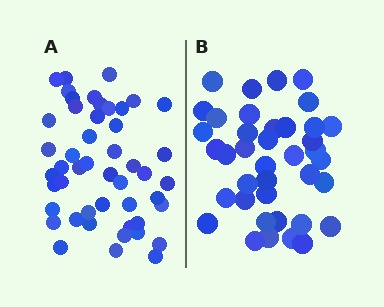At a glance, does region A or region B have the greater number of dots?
Region A (the left region) has more dots.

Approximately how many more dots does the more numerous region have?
Region A has roughly 8 or so more dots than region B.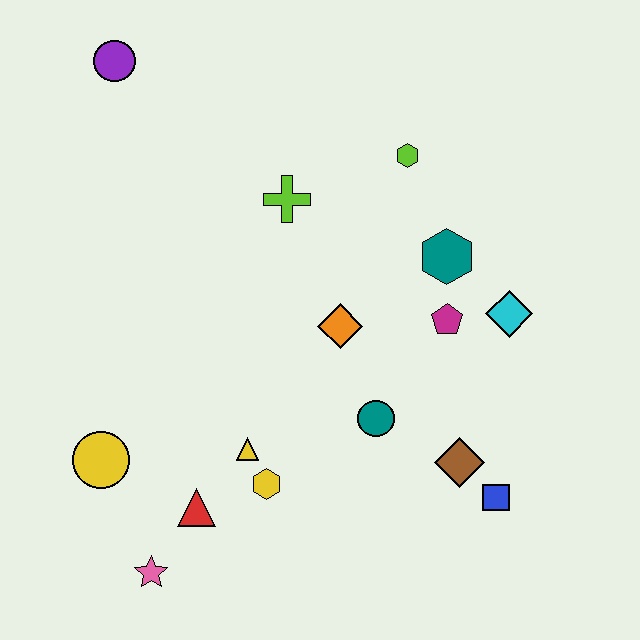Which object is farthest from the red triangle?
The purple circle is farthest from the red triangle.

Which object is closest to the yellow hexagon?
The yellow triangle is closest to the yellow hexagon.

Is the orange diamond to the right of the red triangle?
Yes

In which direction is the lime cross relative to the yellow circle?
The lime cross is above the yellow circle.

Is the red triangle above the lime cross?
No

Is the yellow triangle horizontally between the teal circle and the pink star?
Yes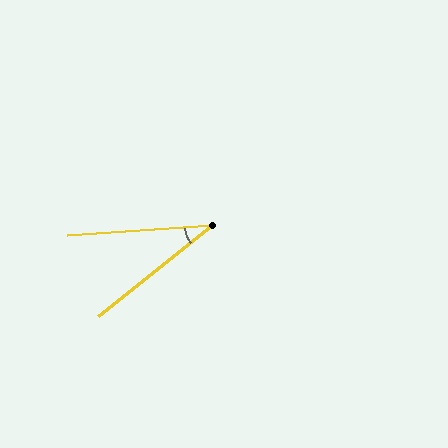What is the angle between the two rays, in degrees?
Approximately 35 degrees.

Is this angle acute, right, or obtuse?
It is acute.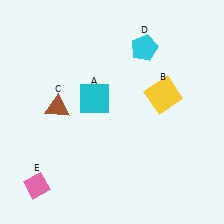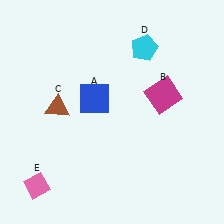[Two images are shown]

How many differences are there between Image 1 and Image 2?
There are 2 differences between the two images.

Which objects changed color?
A changed from cyan to blue. B changed from yellow to magenta.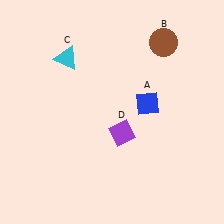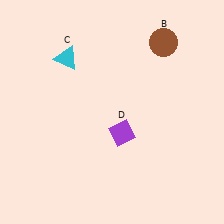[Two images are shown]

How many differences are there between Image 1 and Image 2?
There is 1 difference between the two images.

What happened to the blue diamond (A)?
The blue diamond (A) was removed in Image 2. It was in the top-right area of Image 1.